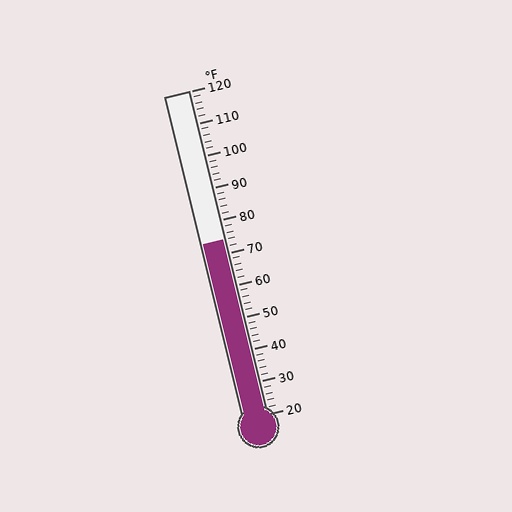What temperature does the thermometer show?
The thermometer shows approximately 74°F.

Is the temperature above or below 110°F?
The temperature is below 110°F.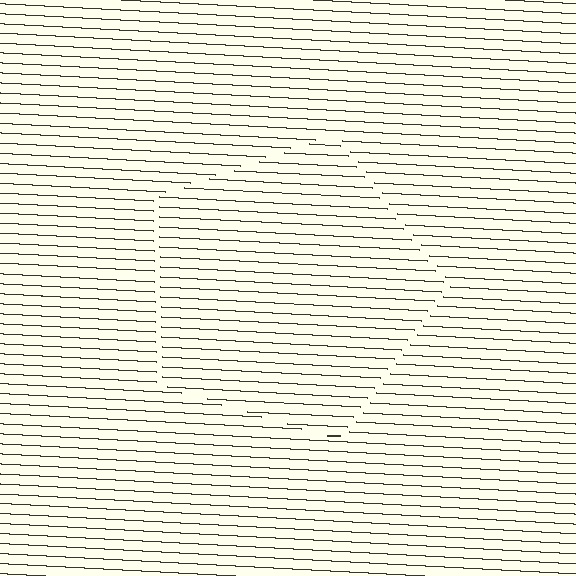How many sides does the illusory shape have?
5 sides — the line-ends trace a pentagon.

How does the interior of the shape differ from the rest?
The interior of the shape contains the same grating, shifted by half a period — the contour is defined by the phase discontinuity where line-ends from the inner and outer gratings abut.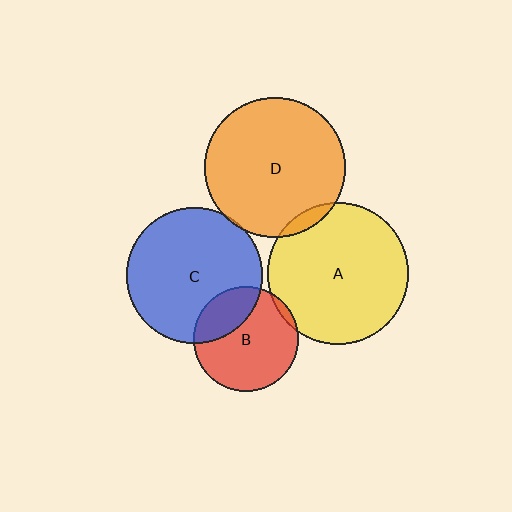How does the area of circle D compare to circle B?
Approximately 1.8 times.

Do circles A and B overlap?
Yes.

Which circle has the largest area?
Circle A (yellow).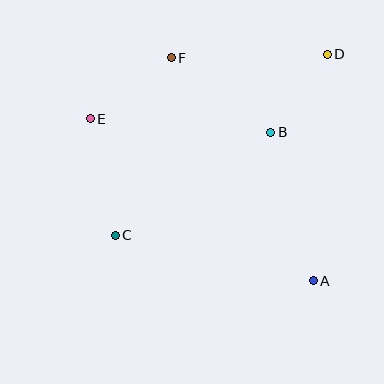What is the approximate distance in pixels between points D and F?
The distance between D and F is approximately 156 pixels.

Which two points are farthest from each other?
Points C and D are farthest from each other.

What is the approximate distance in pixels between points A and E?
The distance between A and E is approximately 276 pixels.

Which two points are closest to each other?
Points B and D are closest to each other.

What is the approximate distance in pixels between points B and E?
The distance between B and E is approximately 181 pixels.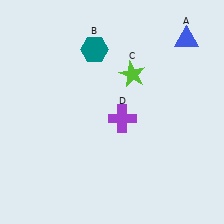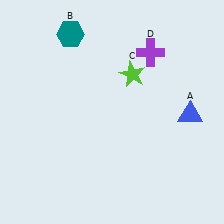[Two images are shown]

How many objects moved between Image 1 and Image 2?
3 objects moved between the two images.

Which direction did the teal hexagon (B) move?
The teal hexagon (B) moved left.